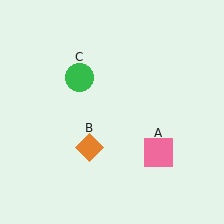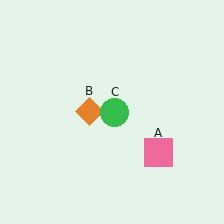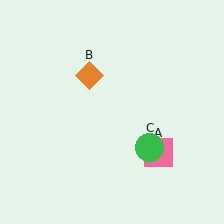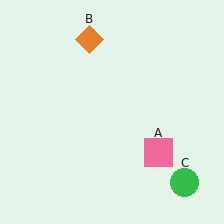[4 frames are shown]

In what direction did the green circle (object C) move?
The green circle (object C) moved down and to the right.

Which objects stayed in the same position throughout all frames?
Pink square (object A) remained stationary.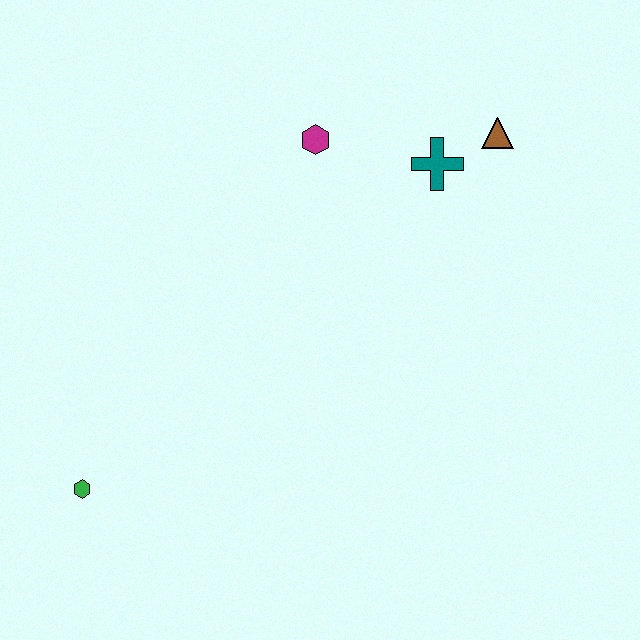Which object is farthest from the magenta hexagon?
The green hexagon is farthest from the magenta hexagon.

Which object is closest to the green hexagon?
The magenta hexagon is closest to the green hexagon.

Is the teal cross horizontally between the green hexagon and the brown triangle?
Yes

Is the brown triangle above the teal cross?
Yes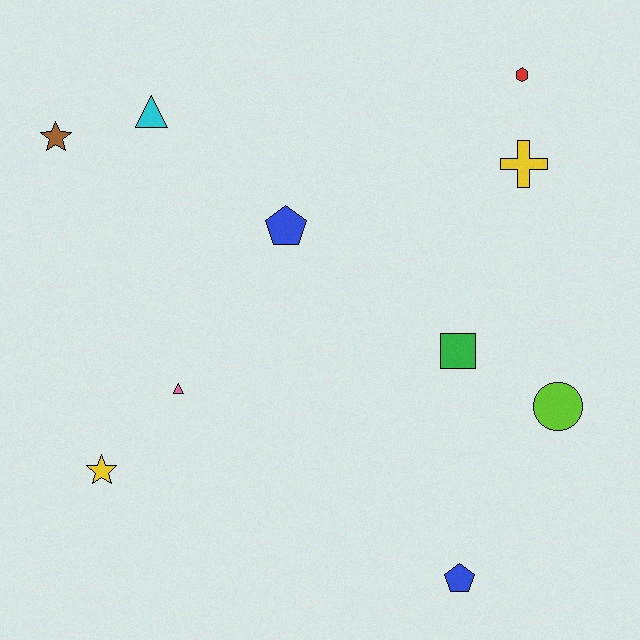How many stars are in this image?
There are 2 stars.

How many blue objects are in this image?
There are 2 blue objects.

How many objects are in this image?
There are 10 objects.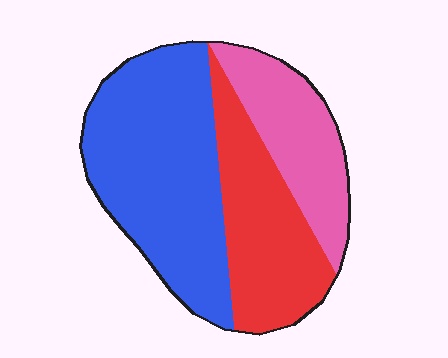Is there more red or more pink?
Red.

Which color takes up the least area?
Pink, at roughly 25%.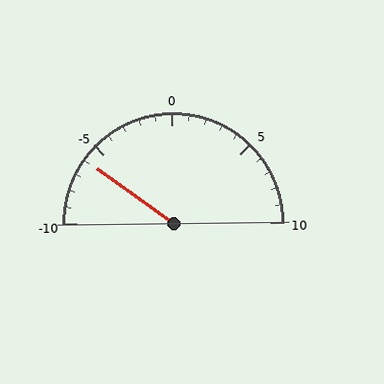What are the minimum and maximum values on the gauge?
The gauge ranges from -10 to 10.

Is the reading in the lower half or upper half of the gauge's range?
The reading is in the lower half of the range (-10 to 10).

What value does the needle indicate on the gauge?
The needle indicates approximately -6.